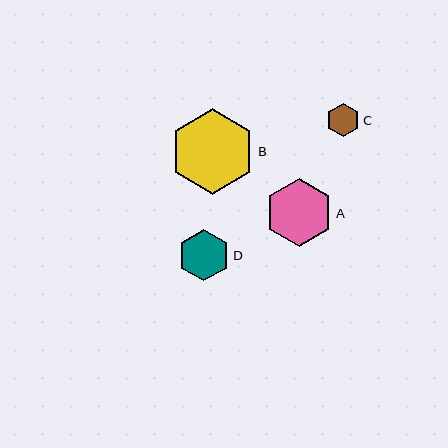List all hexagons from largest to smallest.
From largest to smallest: B, A, D, C.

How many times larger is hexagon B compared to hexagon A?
Hexagon B is approximately 1.3 times the size of hexagon A.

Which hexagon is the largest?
Hexagon B is the largest with a size of approximately 85 pixels.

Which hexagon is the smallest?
Hexagon C is the smallest with a size of approximately 34 pixels.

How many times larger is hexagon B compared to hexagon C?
Hexagon B is approximately 2.5 times the size of hexagon C.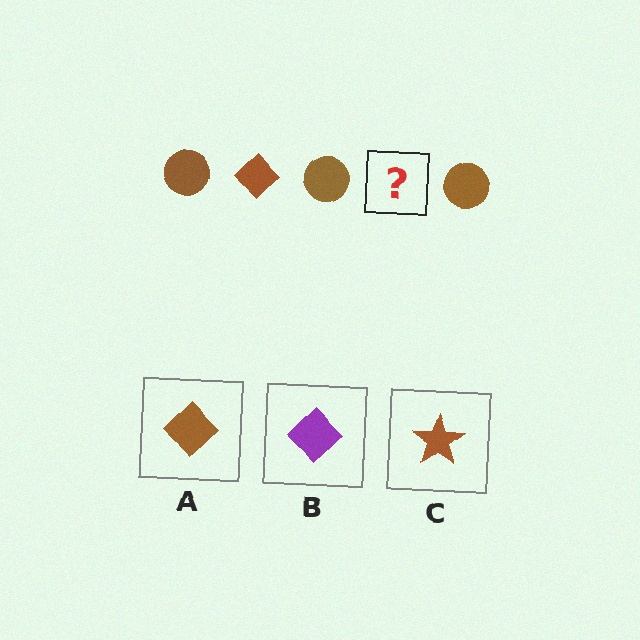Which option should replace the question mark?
Option A.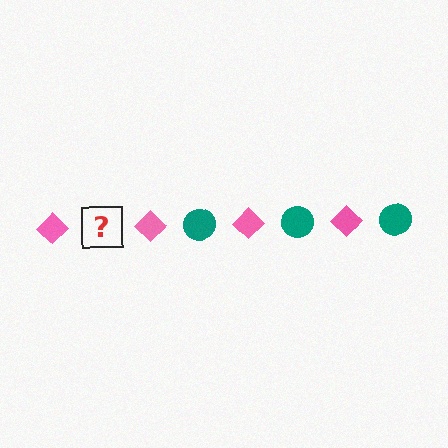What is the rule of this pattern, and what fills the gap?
The rule is that the pattern alternates between pink diamond and teal circle. The gap should be filled with a teal circle.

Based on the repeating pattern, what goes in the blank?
The blank should be a teal circle.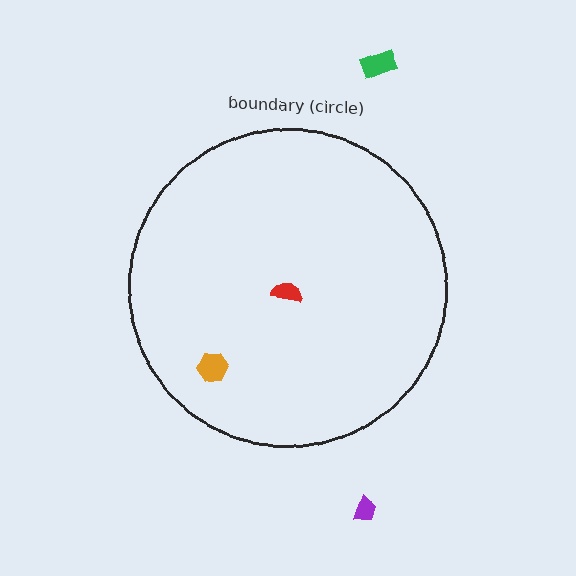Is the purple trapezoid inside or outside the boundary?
Outside.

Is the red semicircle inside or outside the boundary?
Inside.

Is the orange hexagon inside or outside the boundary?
Inside.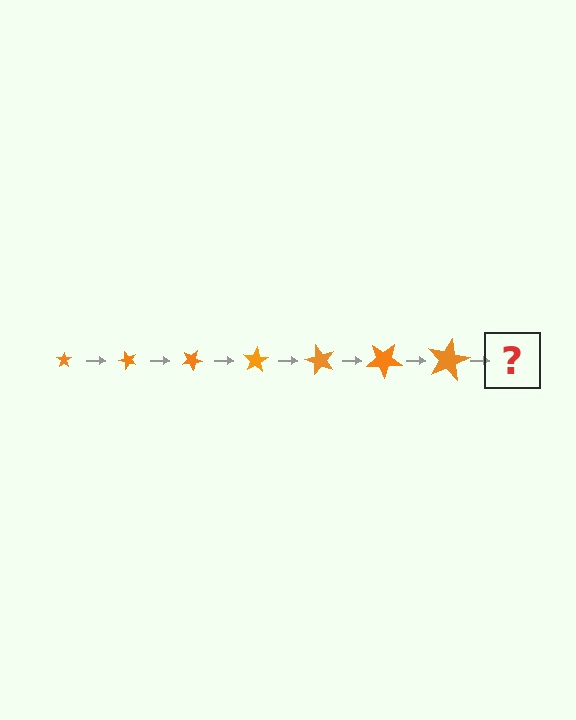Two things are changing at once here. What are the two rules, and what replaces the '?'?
The two rules are that the star grows larger each step and it rotates 50 degrees each step. The '?' should be a star, larger than the previous one and rotated 350 degrees from the start.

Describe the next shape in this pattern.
It should be a star, larger than the previous one and rotated 350 degrees from the start.